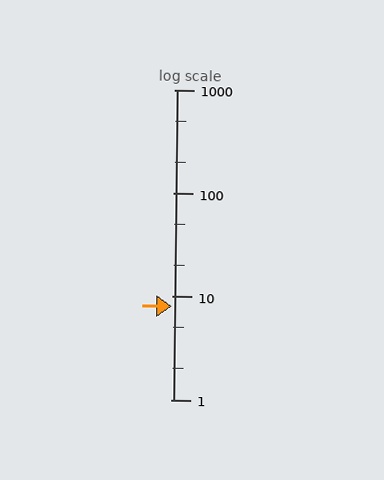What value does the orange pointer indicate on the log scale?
The pointer indicates approximately 8.1.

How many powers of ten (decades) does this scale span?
The scale spans 3 decades, from 1 to 1000.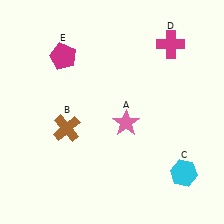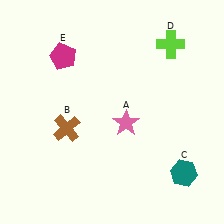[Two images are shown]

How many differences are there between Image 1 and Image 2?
There are 2 differences between the two images.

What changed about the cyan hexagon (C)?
In Image 1, C is cyan. In Image 2, it changed to teal.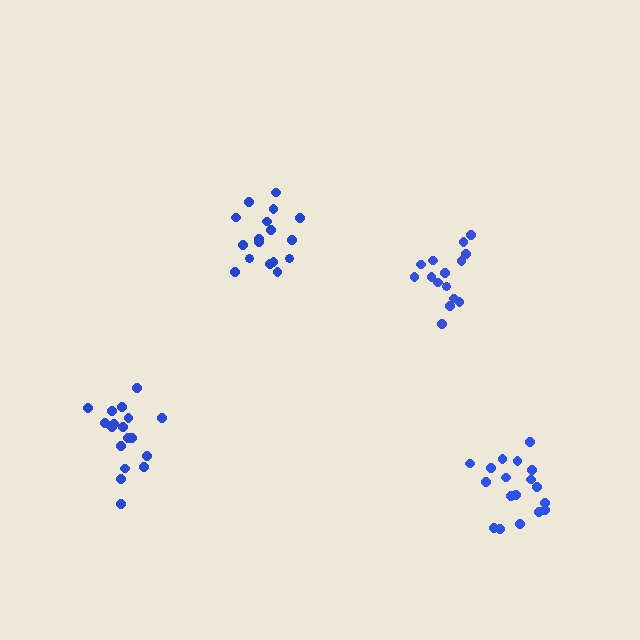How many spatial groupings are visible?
There are 4 spatial groupings.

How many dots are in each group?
Group 1: 18 dots, Group 2: 15 dots, Group 3: 18 dots, Group 4: 18 dots (69 total).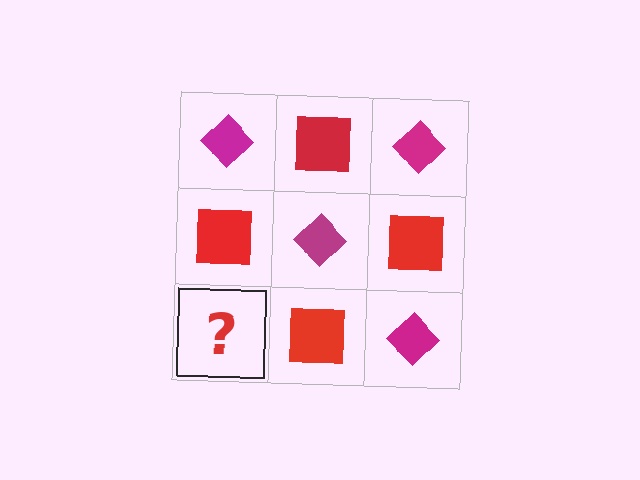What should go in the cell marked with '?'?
The missing cell should contain a magenta diamond.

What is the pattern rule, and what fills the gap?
The rule is that it alternates magenta diamond and red square in a checkerboard pattern. The gap should be filled with a magenta diamond.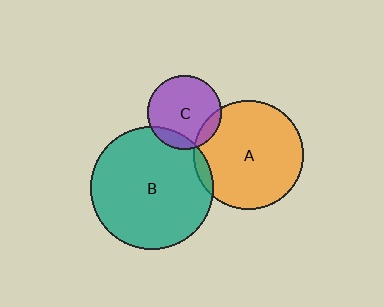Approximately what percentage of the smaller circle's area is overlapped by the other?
Approximately 10%.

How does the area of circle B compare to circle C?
Approximately 2.7 times.